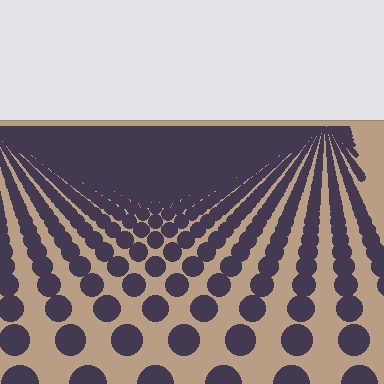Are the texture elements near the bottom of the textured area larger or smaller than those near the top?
Larger. Near the bottom, elements are closer to the viewer and appear at a bigger on-screen size.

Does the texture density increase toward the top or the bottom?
Density increases toward the top.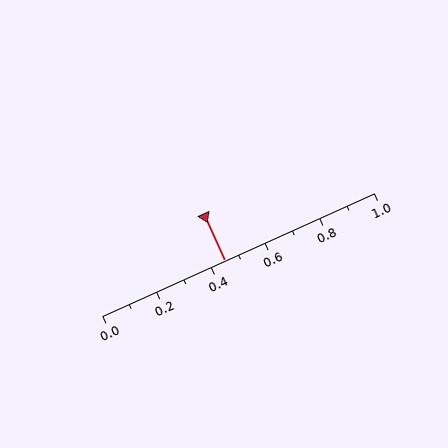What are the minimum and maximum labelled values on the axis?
The axis runs from 0.0 to 1.0.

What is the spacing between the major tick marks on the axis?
The major ticks are spaced 0.2 apart.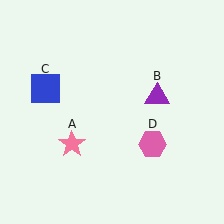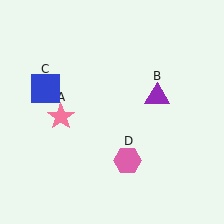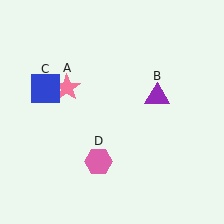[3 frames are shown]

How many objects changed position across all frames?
2 objects changed position: pink star (object A), pink hexagon (object D).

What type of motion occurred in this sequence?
The pink star (object A), pink hexagon (object D) rotated clockwise around the center of the scene.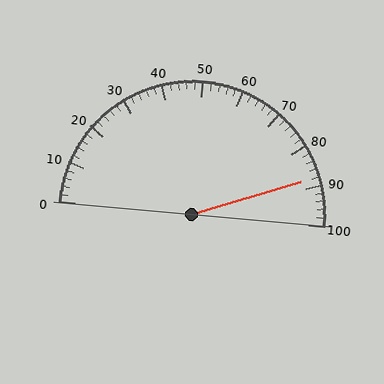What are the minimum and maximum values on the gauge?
The gauge ranges from 0 to 100.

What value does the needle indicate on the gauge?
The needle indicates approximately 88.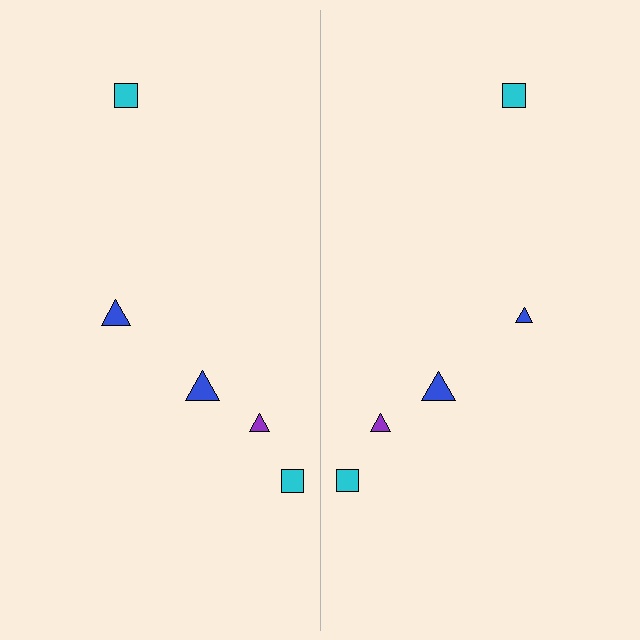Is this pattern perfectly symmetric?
No, the pattern is not perfectly symmetric. The blue triangle on the right side has a different size than its mirror counterpart.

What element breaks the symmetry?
The blue triangle on the right side has a different size than its mirror counterpart.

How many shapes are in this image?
There are 10 shapes in this image.